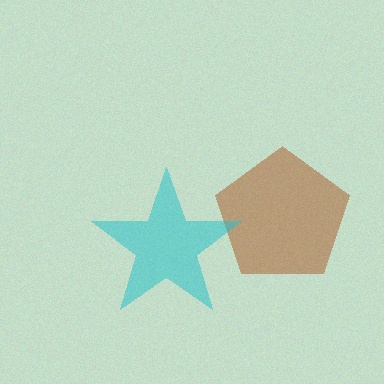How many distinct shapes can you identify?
There are 2 distinct shapes: a brown pentagon, a cyan star.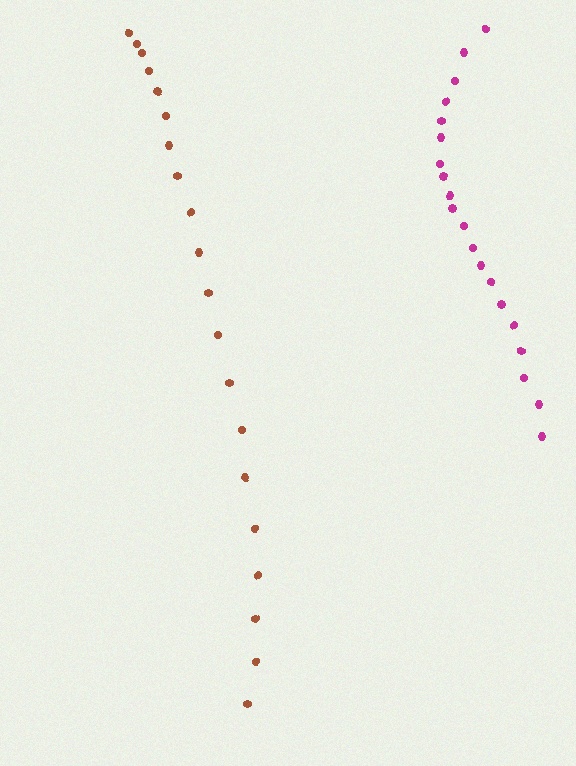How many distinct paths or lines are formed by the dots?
There are 2 distinct paths.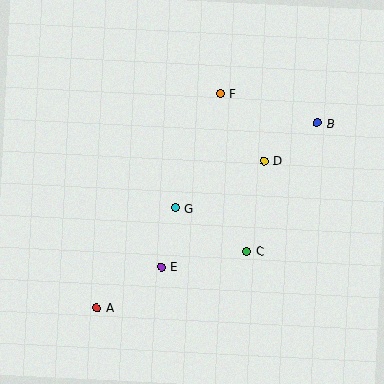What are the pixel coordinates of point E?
Point E is at (161, 267).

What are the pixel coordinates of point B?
Point B is at (317, 123).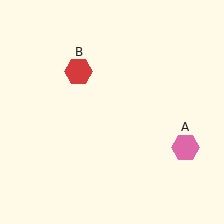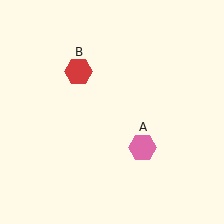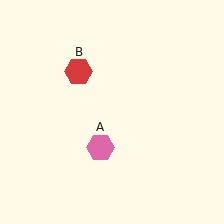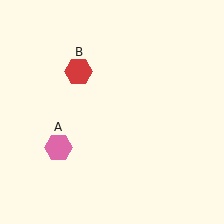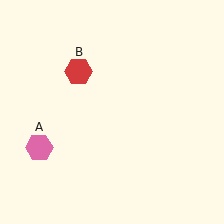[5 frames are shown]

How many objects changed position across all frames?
1 object changed position: pink hexagon (object A).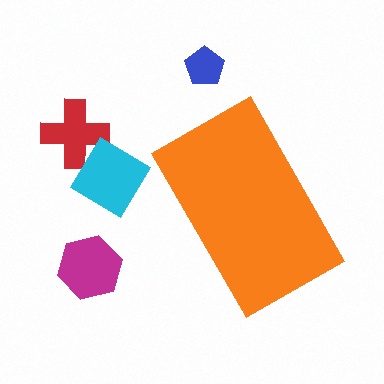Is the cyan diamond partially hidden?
No, the cyan diamond is fully visible.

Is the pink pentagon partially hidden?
No, the pink pentagon is fully visible.